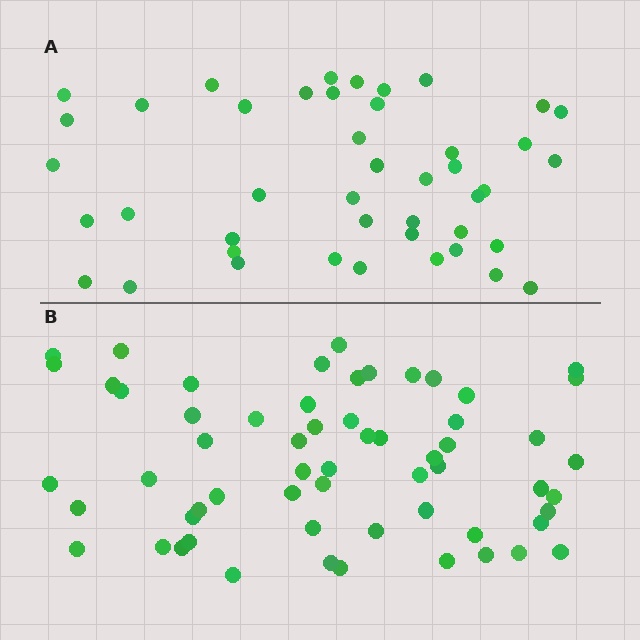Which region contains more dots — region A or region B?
Region B (the bottom region) has more dots.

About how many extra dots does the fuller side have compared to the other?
Region B has approximately 15 more dots than region A.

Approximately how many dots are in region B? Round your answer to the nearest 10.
About 60 dots.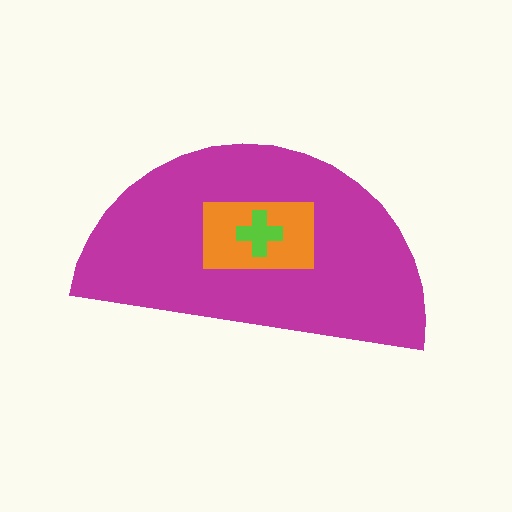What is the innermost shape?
The lime cross.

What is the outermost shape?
The magenta semicircle.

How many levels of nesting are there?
3.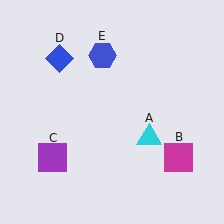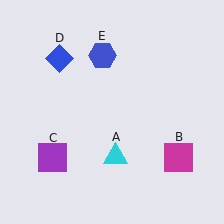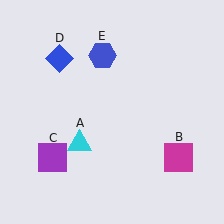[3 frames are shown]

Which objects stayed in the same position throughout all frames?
Magenta square (object B) and purple square (object C) and blue diamond (object D) and blue hexagon (object E) remained stationary.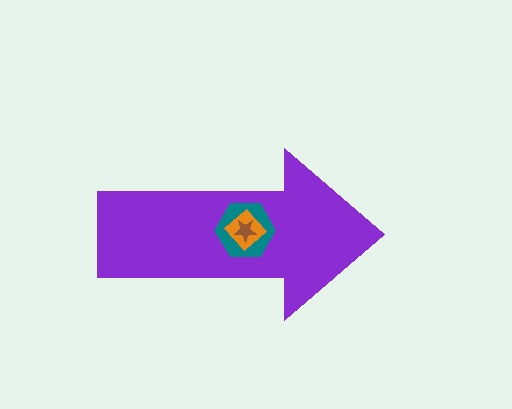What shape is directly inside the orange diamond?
The brown star.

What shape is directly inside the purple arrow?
The teal hexagon.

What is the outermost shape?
The purple arrow.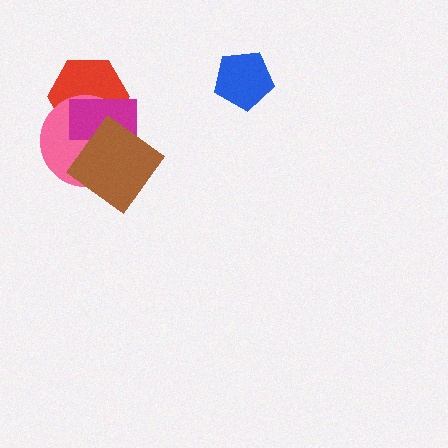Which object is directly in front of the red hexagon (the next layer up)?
The pink circle is directly in front of the red hexagon.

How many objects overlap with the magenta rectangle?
3 objects overlap with the magenta rectangle.